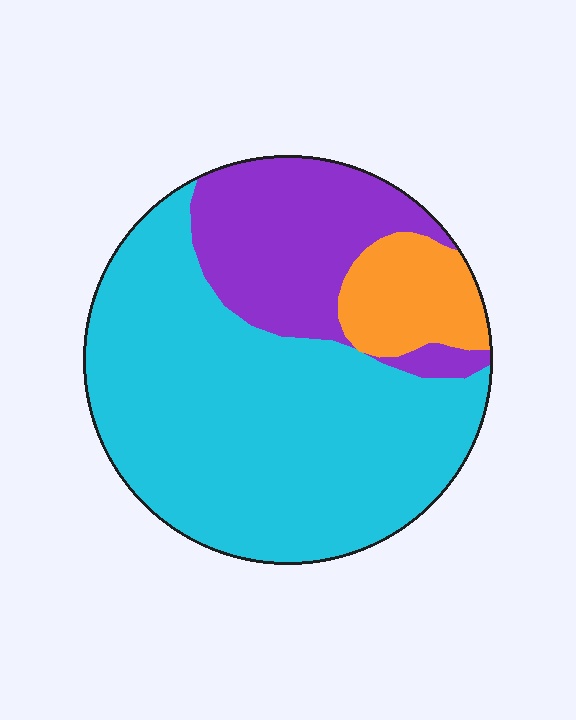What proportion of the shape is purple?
Purple covers roughly 25% of the shape.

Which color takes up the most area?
Cyan, at roughly 65%.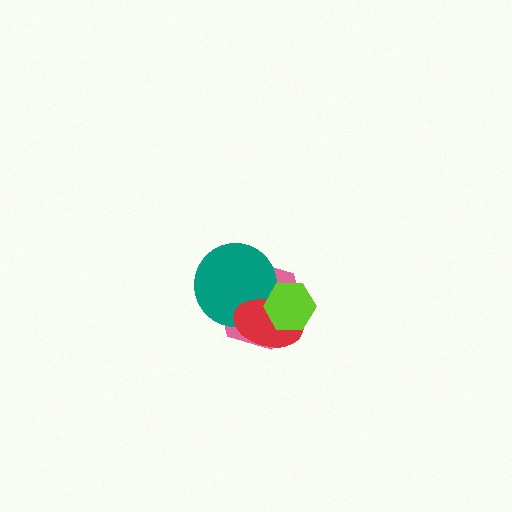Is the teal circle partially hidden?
Yes, it is partially covered by another shape.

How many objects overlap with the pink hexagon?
3 objects overlap with the pink hexagon.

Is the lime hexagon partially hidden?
No, no other shape covers it.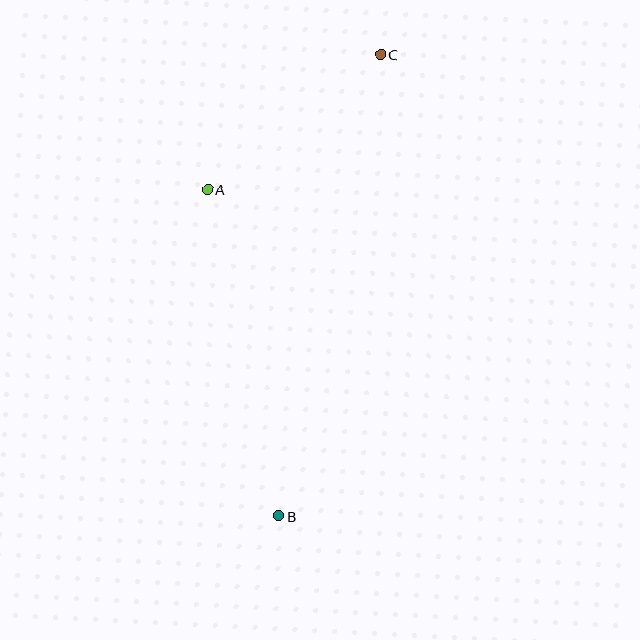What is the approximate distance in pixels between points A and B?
The distance between A and B is approximately 334 pixels.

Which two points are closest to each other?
Points A and C are closest to each other.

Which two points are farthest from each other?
Points B and C are farthest from each other.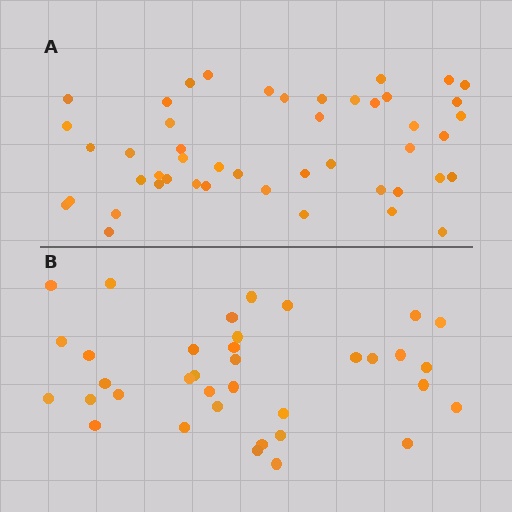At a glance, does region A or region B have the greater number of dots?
Region A (the top region) has more dots.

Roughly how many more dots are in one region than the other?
Region A has roughly 12 or so more dots than region B.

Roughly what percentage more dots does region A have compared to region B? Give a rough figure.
About 30% more.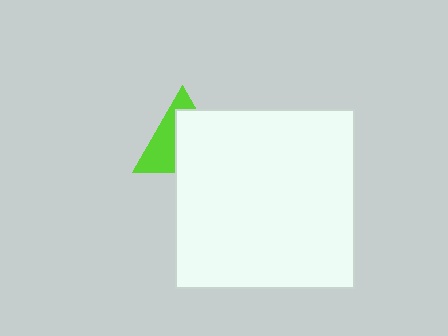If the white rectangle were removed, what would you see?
You would see the complete lime triangle.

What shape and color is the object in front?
The object in front is a white rectangle.